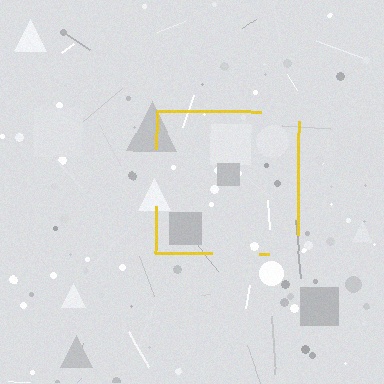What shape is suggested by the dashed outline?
The dashed outline suggests a square.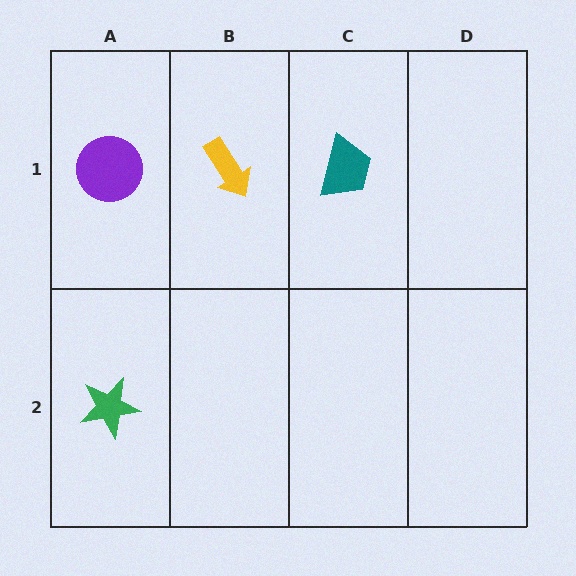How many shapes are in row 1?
3 shapes.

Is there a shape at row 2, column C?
No, that cell is empty.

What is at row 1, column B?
A yellow arrow.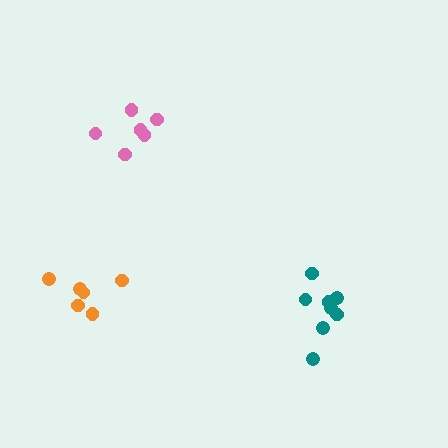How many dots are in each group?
Group 1: 8 dots, Group 2: 6 dots, Group 3: 6 dots (20 total).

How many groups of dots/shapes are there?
There are 3 groups.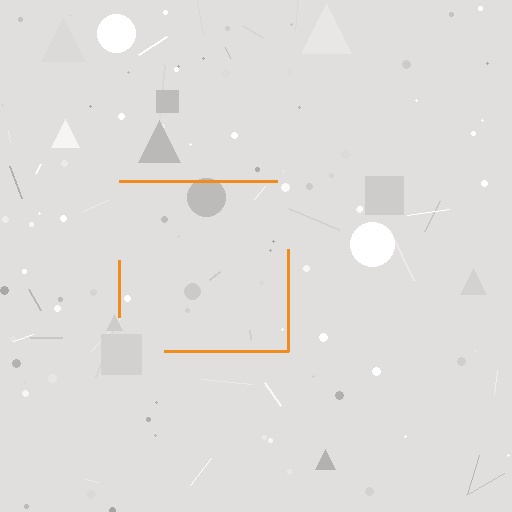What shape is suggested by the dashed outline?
The dashed outline suggests a square.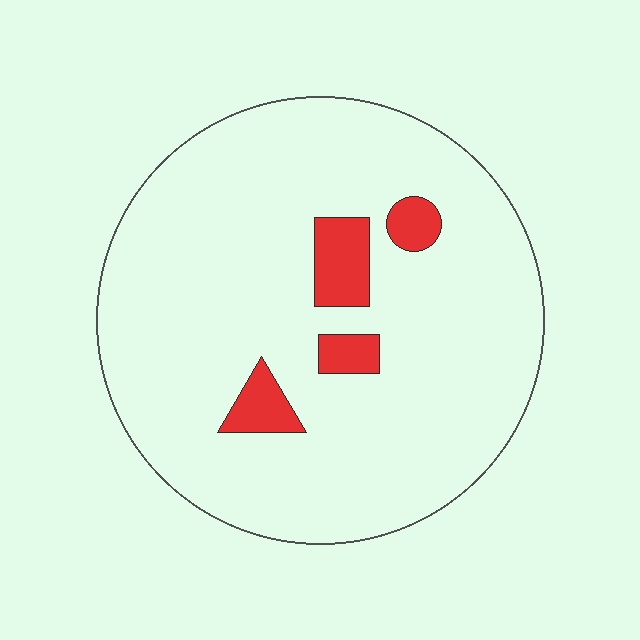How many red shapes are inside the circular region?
4.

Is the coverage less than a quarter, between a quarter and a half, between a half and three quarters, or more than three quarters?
Less than a quarter.